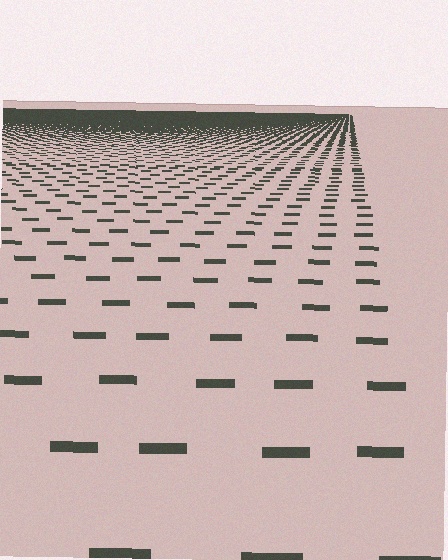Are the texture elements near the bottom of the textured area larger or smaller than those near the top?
Larger. Near the bottom, elements are closer to the viewer and appear at a bigger on-screen size.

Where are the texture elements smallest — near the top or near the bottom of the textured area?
Near the top.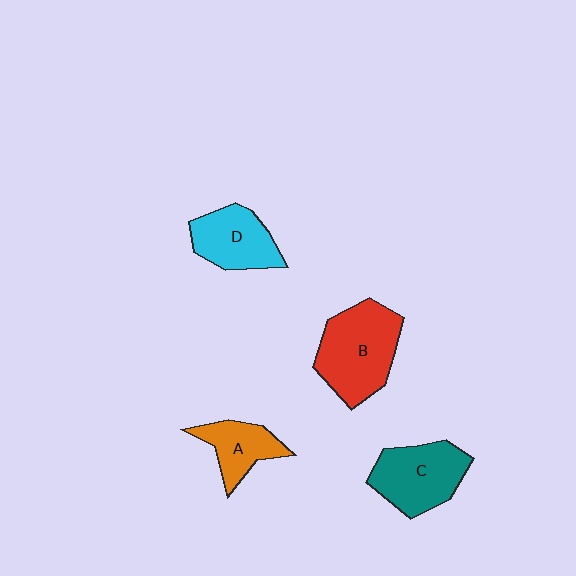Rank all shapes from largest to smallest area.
From largest to smallest: B (red), C (teal), D (cyan), A (orange).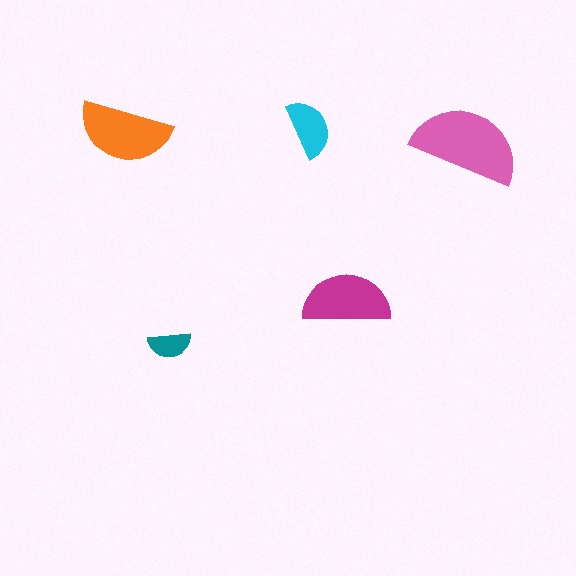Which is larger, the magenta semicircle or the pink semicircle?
The pink one.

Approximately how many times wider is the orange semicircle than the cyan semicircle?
About 1.5 times wider.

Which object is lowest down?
The teal semicircle is bottommost.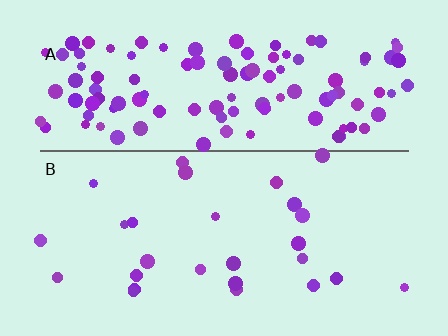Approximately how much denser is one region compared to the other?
Approximately 4.3× — region A over region B.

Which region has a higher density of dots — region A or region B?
A (the top).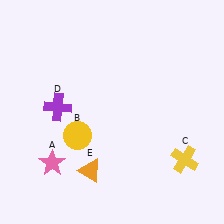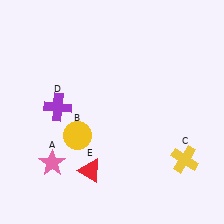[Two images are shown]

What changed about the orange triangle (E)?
In Image 1, E is orange. In Image 2, it changed to red.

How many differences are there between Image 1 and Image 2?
There is 1 difference between the two images.